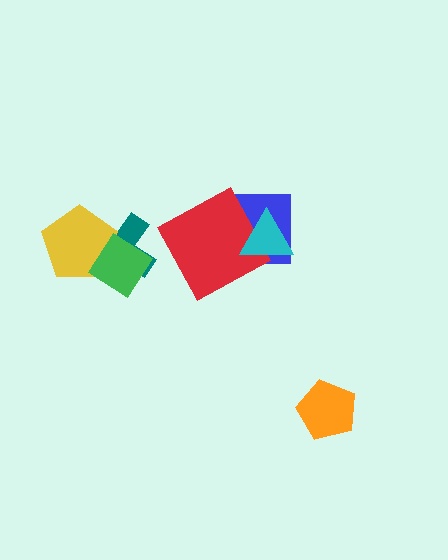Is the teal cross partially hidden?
Yes, it is partially covered by another shape.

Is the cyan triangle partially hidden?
No, no other shape covers it.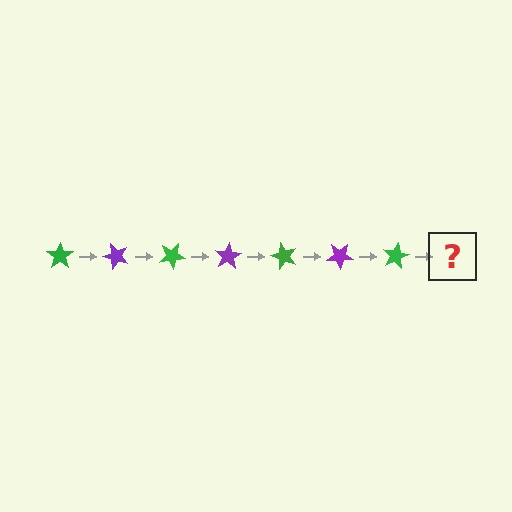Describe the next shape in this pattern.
It should be a purple star, rotated 350 degrees from the start.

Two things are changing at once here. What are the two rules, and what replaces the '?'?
The two rules are that it rotates 50 degrees each step and the color cycles through green and purple. The '?' should be a purple star, rotated 350 degrees from the start.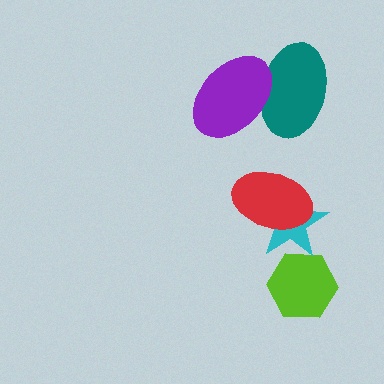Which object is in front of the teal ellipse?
The purple ellipse is in front of the teal ellipse.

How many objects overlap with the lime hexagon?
1 object overlaps with the lime hexagon.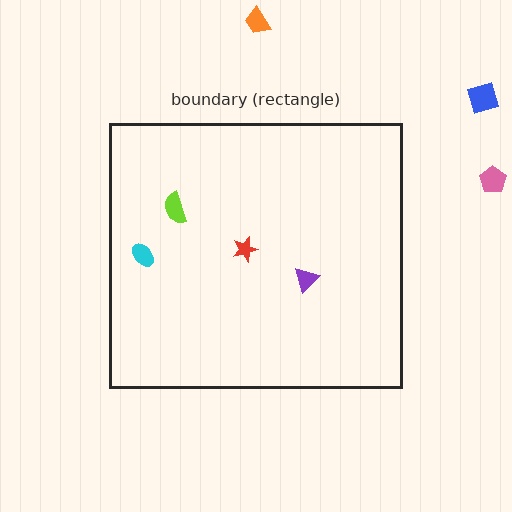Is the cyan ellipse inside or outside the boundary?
Inside.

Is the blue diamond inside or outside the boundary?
Outside.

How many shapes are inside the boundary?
4 inside, 3 outside.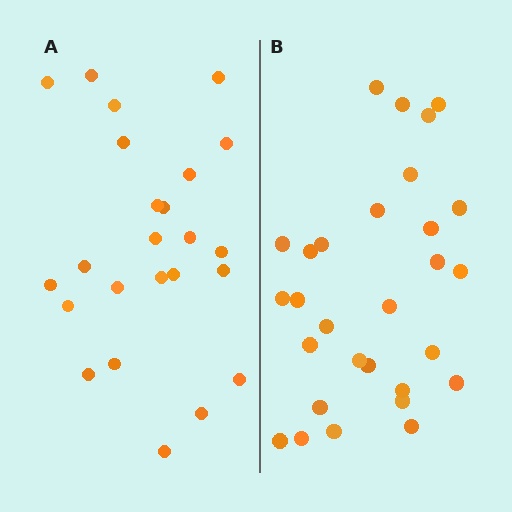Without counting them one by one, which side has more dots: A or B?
Region B (the right region) has more dots.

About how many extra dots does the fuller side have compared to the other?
Region B has about 5 more dots than region A.